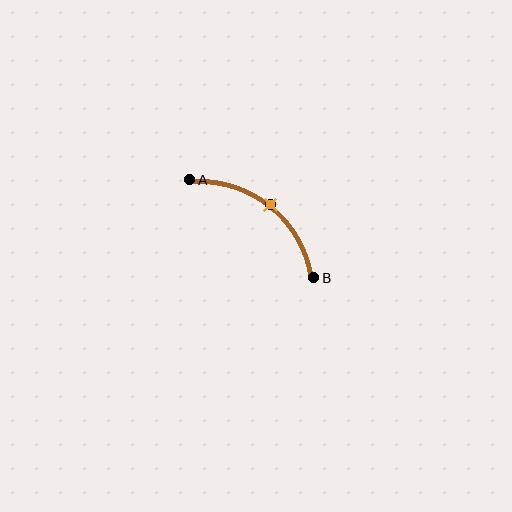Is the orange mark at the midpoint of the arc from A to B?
Yes. The orange mark lies on the arc at equal arc-length from both A and B — it is the arc midpoint.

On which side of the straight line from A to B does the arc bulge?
The arc bulges above and to the right of the straight line connecting A and B.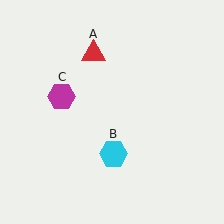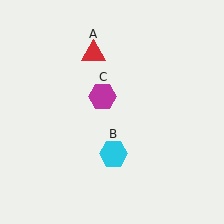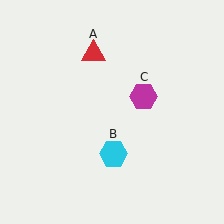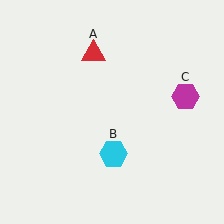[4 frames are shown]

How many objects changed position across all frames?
1 object changed position: magenta hexagon (object C).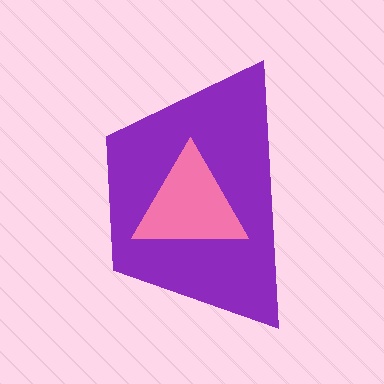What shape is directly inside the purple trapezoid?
The pink triangle.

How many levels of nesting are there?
2.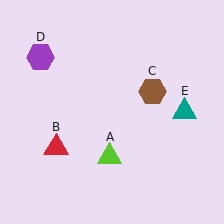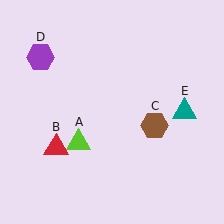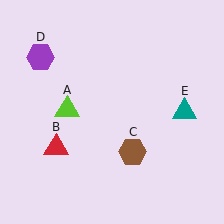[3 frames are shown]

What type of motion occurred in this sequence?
The lime triangle (object A), brown hexagon (object C) rotated clockwise around the center of the scene.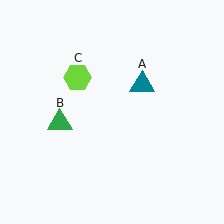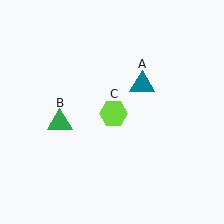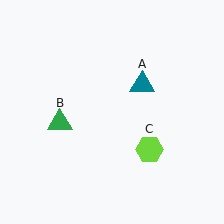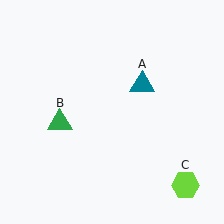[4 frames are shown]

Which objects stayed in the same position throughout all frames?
Teal triangle (object A) and green triangle (object B) remained stationary.